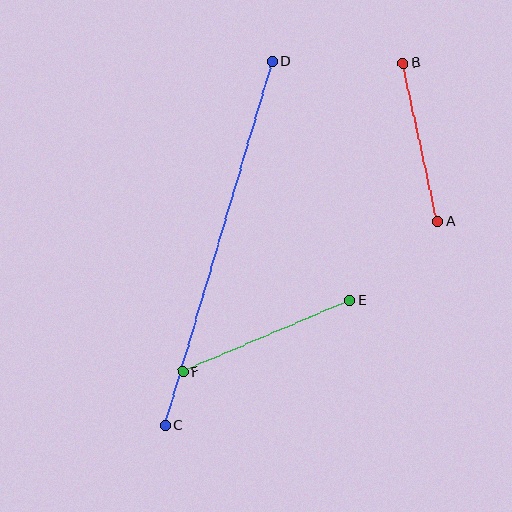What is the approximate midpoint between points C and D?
The midpoint is at approximately (219, 244) pixels.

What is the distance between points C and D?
The distance is approximately 379 pixels.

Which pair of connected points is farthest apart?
Points C and D are farthest apart.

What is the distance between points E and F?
The distance is approximately 182 pixels.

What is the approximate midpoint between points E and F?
The midpoint is at approximately (266, 336) pixels.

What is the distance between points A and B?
The distance is approximately 162 pixels.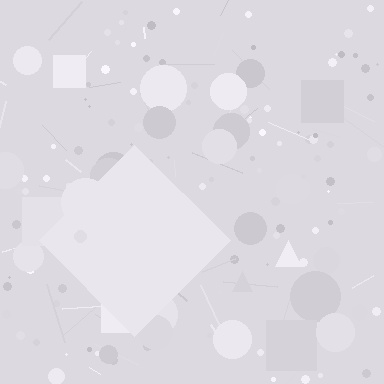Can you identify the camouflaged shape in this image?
The camouflaged shape is a diamond.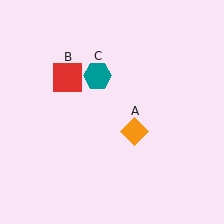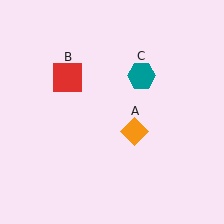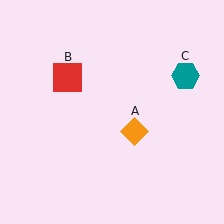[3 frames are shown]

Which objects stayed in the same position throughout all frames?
Orange diamond (object A) and red square (object B) remained stationary.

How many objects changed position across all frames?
1 object changed position: teal hexagon (object C).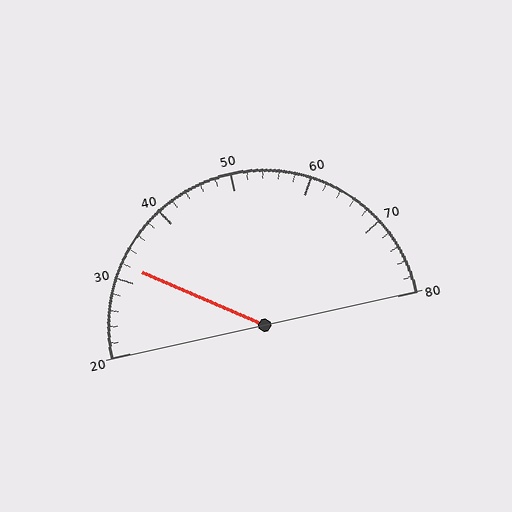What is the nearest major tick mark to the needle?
The nearest major tick mark is 30.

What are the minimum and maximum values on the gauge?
The gauge ranges from 20 to 80.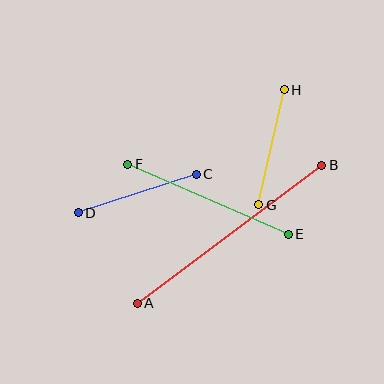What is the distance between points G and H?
The distance is approximately 118 pixels.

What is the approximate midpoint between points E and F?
The midpoint is at approximately (208, 199) pixels.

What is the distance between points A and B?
The distance is approximately 230 pixels.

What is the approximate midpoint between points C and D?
The midpoint is at approximately (137, 194) pixels.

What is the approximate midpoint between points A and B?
The midpoint is at approximately (230, 234) pixels.